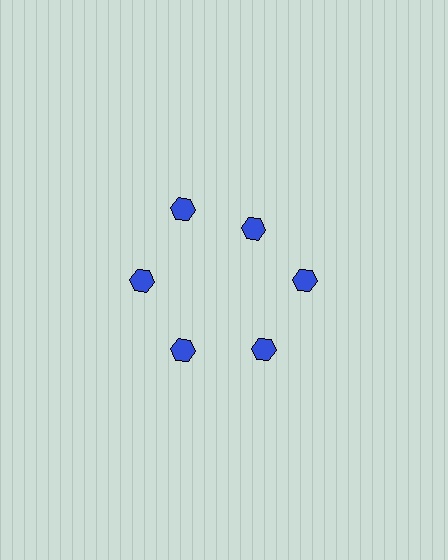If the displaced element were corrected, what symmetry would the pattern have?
It would have 6-fold rotational symmetry — the pattern would map onto itself every 60 degrees.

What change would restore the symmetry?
The symmetry would be restored by moving it outward, back onto the ring so that all 6 hexagons sit at equal angles and equal distance from the center.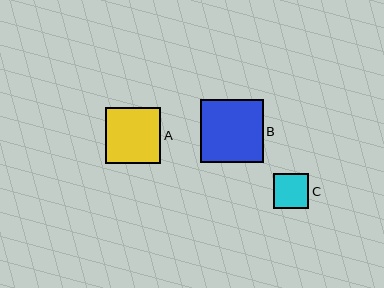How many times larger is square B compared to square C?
Square B is approximately 1.8 times the size of square C.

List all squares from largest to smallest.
From largest to smallest: B, A, C.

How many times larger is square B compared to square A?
Square B is approximately 1.1 times the size of square A.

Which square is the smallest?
Square C is the smallest with a size of approximately 35 pixels.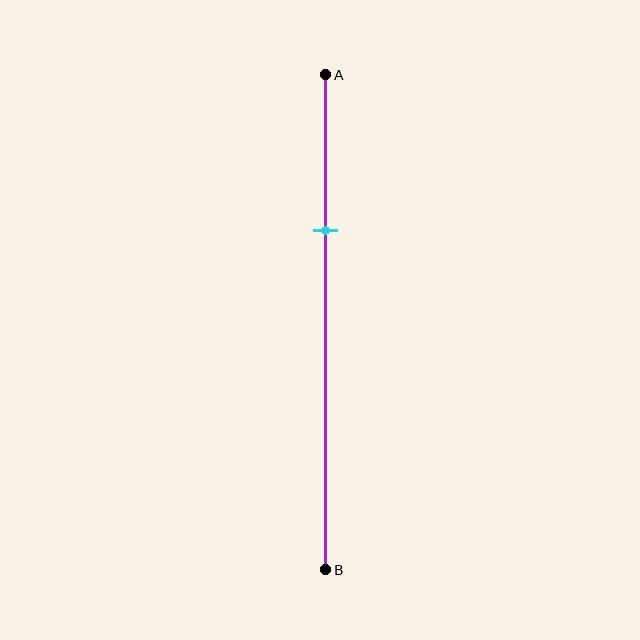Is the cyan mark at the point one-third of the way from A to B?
Yes, the mark is approximately at the one-third point.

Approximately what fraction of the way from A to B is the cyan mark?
The cyan mark is approximately 30% of the way from A to B.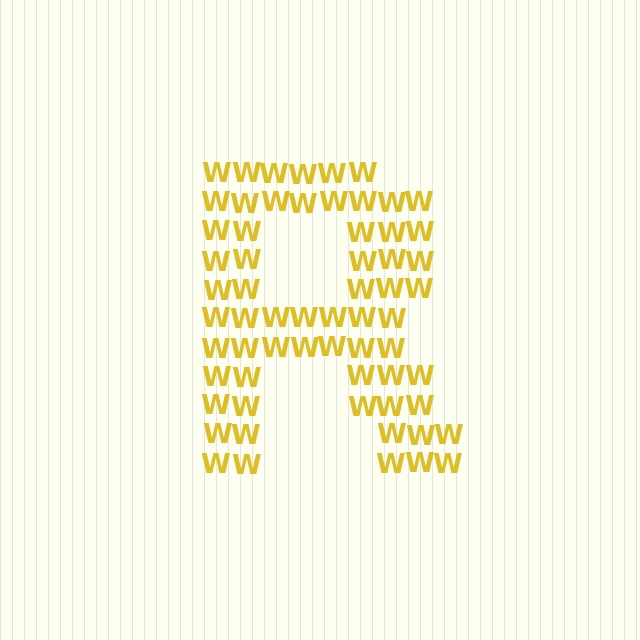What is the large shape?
The large shape is the letter R.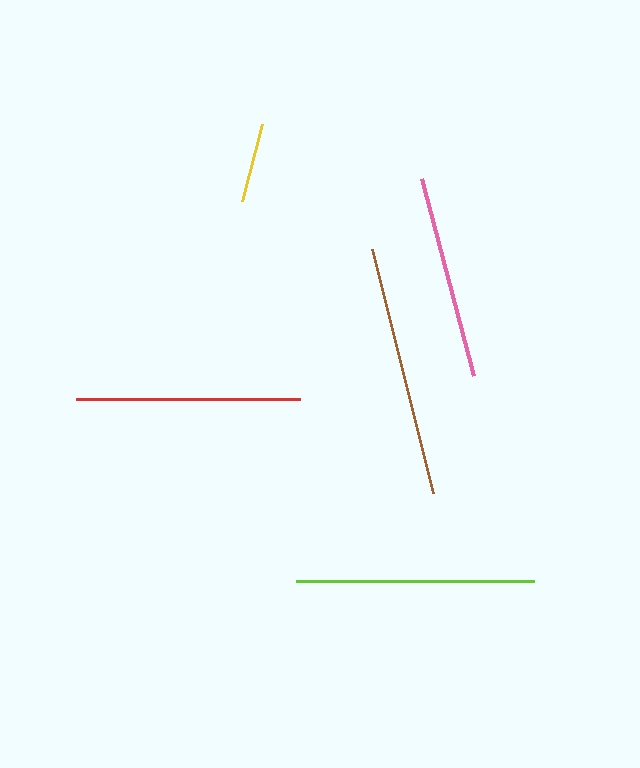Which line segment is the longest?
The brown line is the longest at approximately 252 pixels.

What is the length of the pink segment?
The pink segment is approximately 203 pixels long.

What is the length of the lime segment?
The lime segment is approximately 238 pixels long.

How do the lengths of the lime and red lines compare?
The lime and red lines are approximately the same length.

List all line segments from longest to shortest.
From longest to shortest: brown, lime, red, pink, yellow.